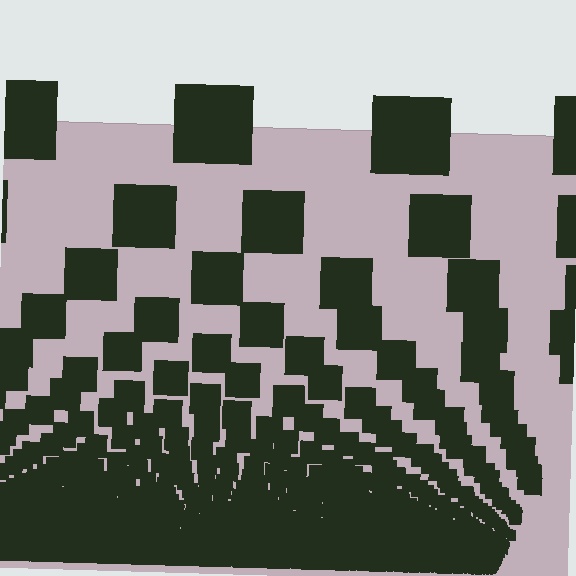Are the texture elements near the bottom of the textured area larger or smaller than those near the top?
Smaller. The gradient is inverted — elements near the bottom are smaller and denser.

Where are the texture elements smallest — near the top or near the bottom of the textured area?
Near the bottom.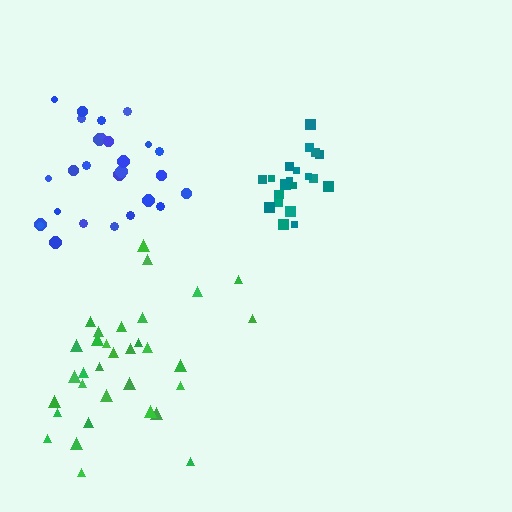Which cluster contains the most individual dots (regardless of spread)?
Green (33).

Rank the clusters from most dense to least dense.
teal, blue, green.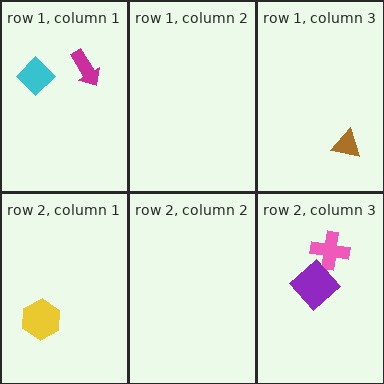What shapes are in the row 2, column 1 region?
The yellow hexagon.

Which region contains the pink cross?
The row 2, column 3 region.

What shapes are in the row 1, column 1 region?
The magenta arrow, the cyan diamond.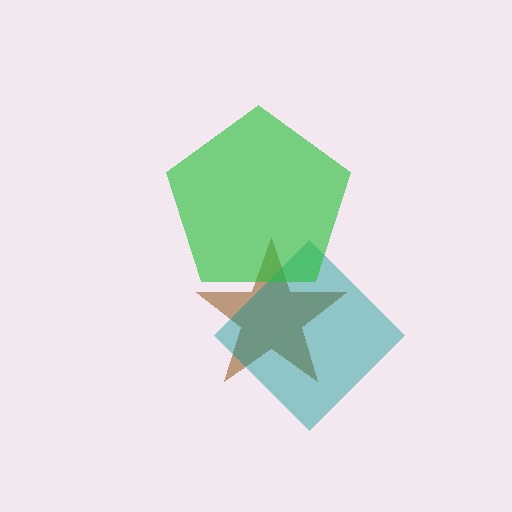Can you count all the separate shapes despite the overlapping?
Yes, there are 3 separate shapes.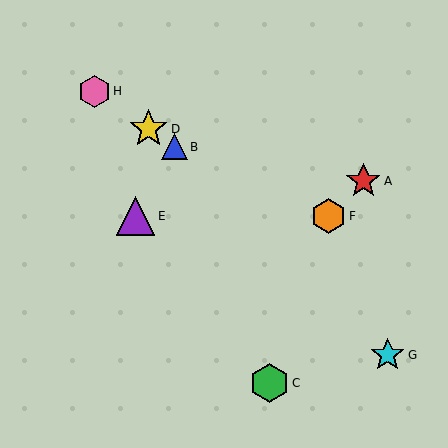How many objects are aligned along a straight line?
3 objects (B, D, H) are aligned along a straight line.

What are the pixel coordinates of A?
Object A is at (363, 181).